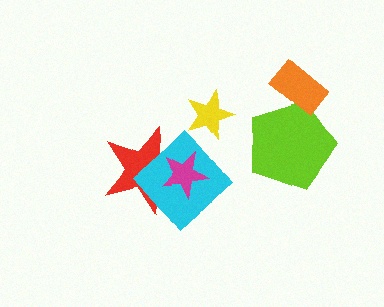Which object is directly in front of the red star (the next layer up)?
The cyan diamond is directly in front of the red star.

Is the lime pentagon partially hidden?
Yes, it is partially covered by another shape.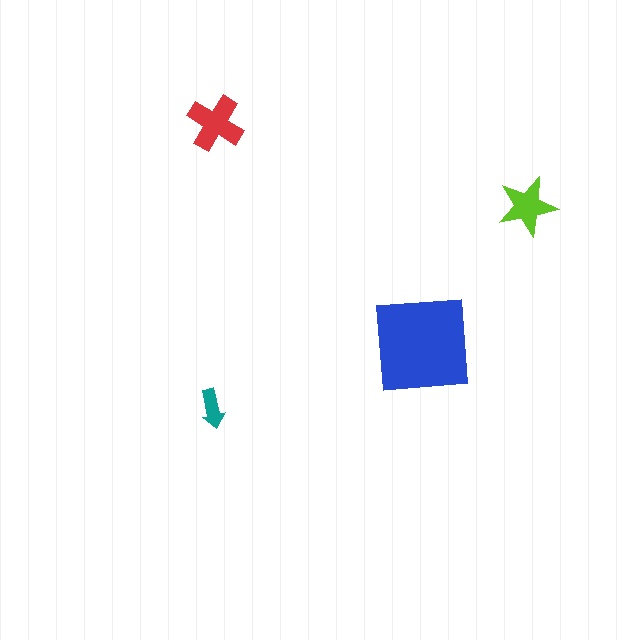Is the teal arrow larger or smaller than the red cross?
Smaller.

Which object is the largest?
The blue square.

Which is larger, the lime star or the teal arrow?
The lime star.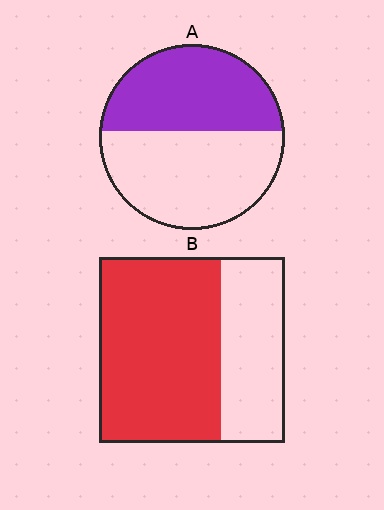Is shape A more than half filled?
No.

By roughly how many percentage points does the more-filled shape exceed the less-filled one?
By roughly 20 percentage points (B over A).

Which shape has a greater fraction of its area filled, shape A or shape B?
Shape B.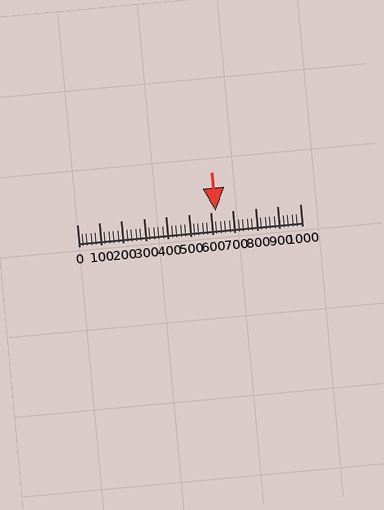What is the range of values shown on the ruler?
The ruler shows values from 0 to 1000.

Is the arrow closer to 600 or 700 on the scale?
The arrow is closer to 600.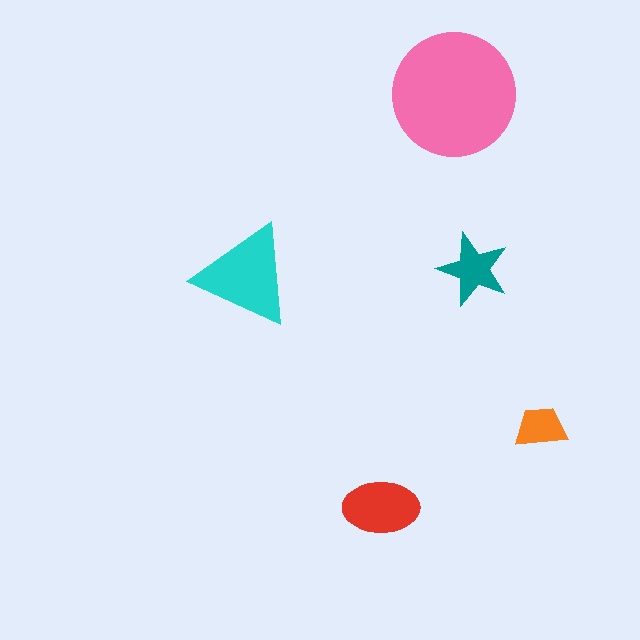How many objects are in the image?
There are 5 objects in the image.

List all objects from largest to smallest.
The pink circle, the cyan triangle, the red ellipse, the teal star, the orange trapezoid.